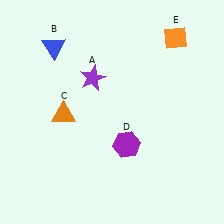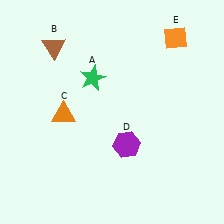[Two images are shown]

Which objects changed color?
A changed from purple to green. B changed from blue to brown.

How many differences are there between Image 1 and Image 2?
There are 2 differences between the two images.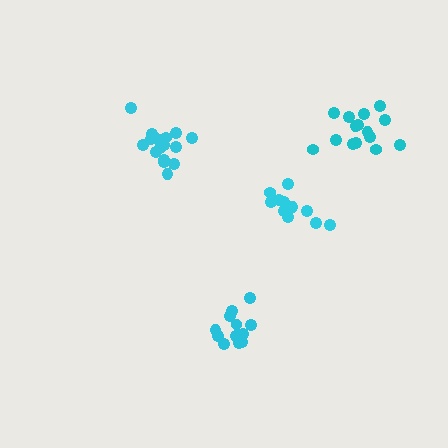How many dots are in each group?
Group 1: 12 dots, Group 2: 11 dots, Group 3: 15 dots, Group 4: 16 dots (54 total).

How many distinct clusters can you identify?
There are 4 distinct clusters.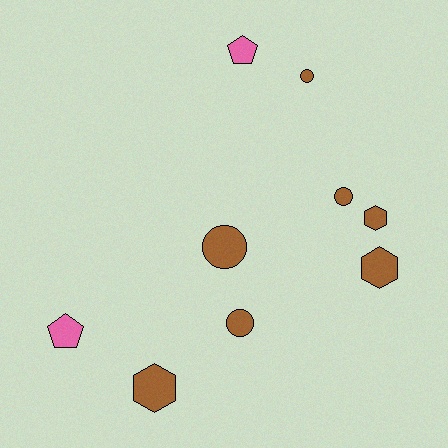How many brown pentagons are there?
There are no brown pentagons.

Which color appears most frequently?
Brown, with 7 objects.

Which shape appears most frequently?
Circle, with 4 objects.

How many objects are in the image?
There are 9 objects.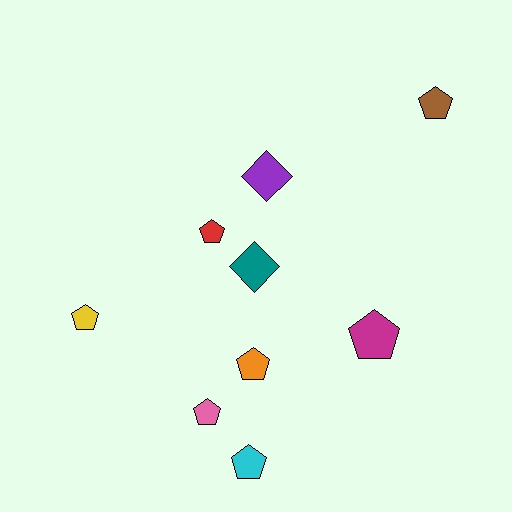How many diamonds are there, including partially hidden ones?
There are 2 diamonds.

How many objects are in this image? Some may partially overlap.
There are 9 objects.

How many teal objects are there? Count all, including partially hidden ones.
There is 1 teal object.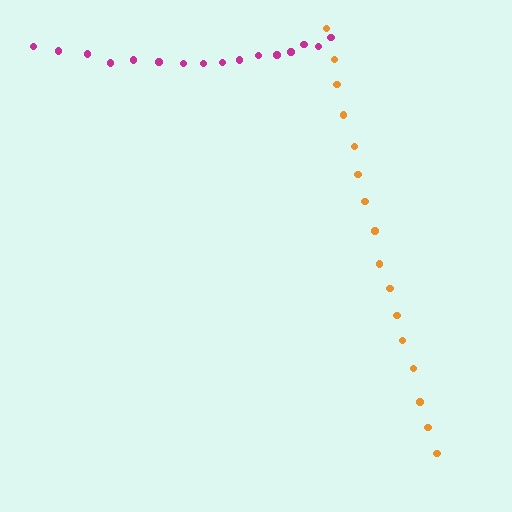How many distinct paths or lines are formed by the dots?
There are 2 distinct paths.